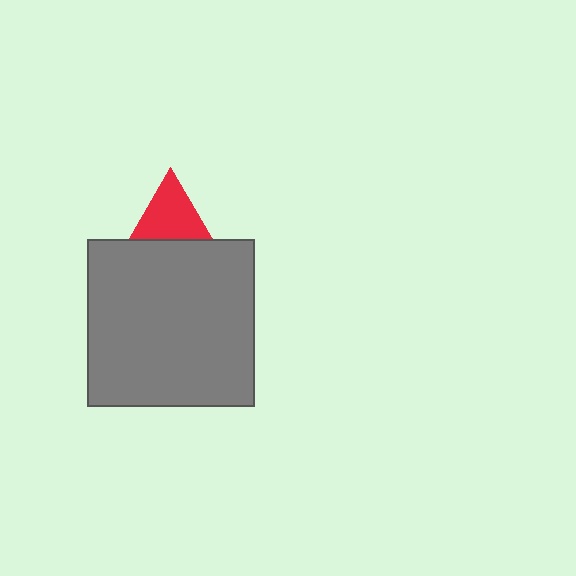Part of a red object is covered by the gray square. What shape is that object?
It is a triangle.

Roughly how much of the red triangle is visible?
About half of it is visible (roughly 52%).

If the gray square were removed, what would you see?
You would see the complete red triangle.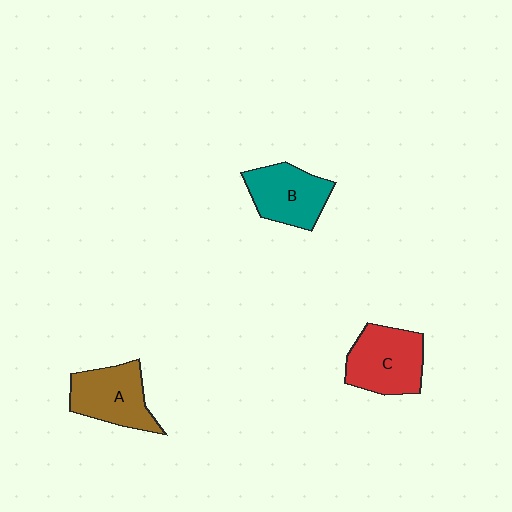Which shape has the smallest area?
Shape B (teal).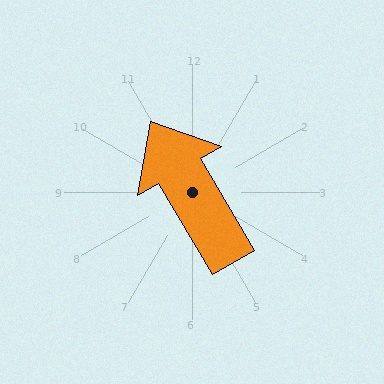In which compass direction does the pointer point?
Northwest.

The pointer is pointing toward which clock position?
Roughly 11 o'clock.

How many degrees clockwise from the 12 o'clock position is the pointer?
Approximately 330 degrees.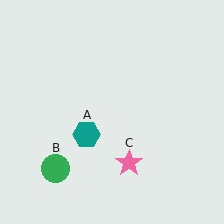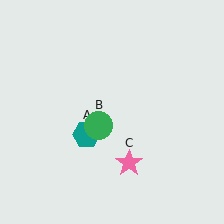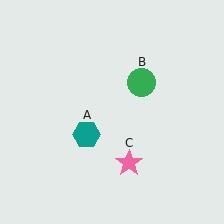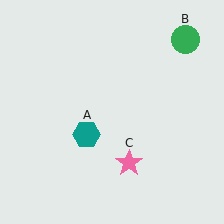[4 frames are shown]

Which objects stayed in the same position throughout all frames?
Teal hexagon (object A) and pink star (object C) remained stationary.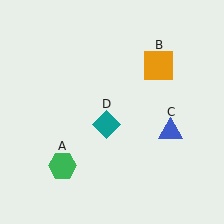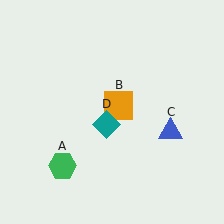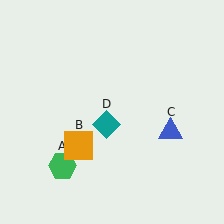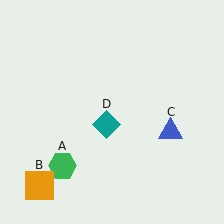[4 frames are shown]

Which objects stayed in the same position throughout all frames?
Green hexagon (object A) and blue triangle (object C) and teal diamond (object D) remained stationary.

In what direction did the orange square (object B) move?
The orange square (object B) moved down and to the left.